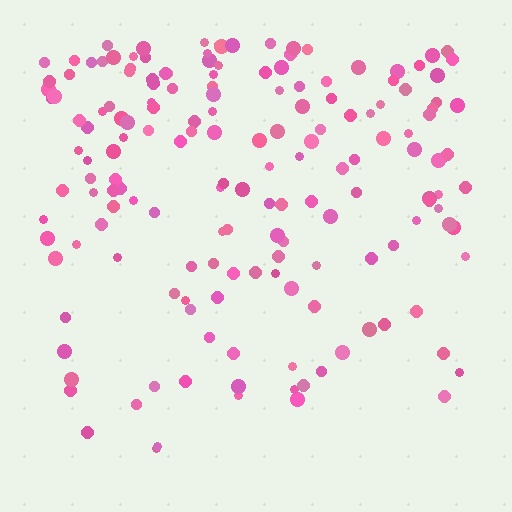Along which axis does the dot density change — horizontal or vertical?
Vertical.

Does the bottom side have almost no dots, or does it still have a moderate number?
Still a moderate number, just noticeably fewer than the top.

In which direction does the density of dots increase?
From bottom to top, with the top side densest.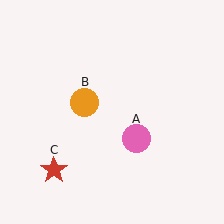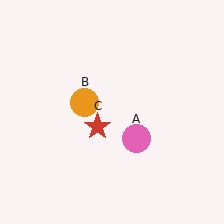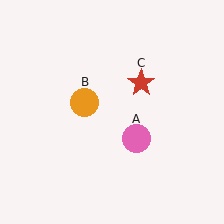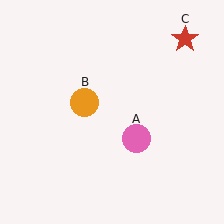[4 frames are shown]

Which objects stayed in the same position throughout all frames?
Pink circle (object A) and orange circle (object B) remained stationary.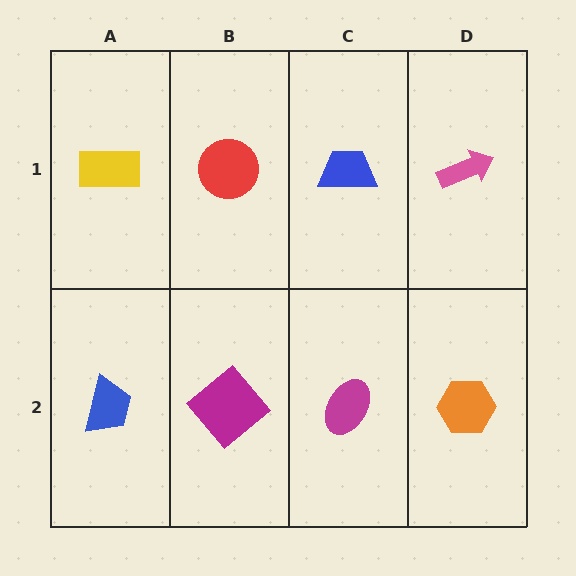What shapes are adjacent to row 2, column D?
A pink arrow (row 1, column D), a magenta ellipse (row 2, column C).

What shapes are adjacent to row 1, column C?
A magenta ellipse (row 2, column C), a red circle (row 1, column B), a pink arrow (row 1, column D).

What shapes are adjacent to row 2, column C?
A blue trapezoid (row 1, column C), a magenta diamond (row 2, column B), an orange hexagon (row 2, column D).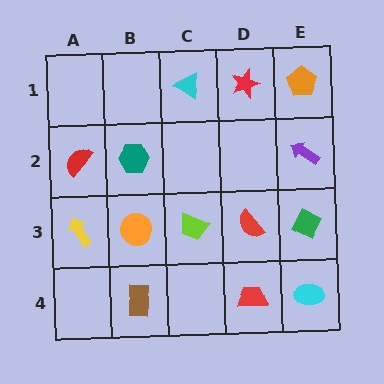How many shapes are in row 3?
5 shapes.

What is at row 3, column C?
A lime trapezoid.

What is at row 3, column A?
A yellow arrow.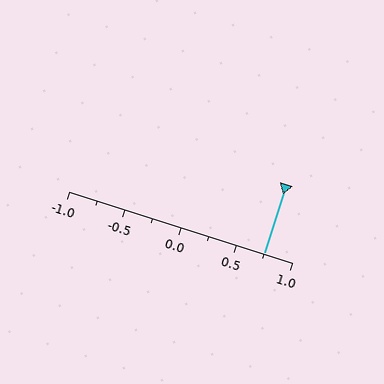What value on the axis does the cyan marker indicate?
The marker indicates approximately 0.75.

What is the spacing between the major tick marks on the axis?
The major ticks are spaced 0.5 apart.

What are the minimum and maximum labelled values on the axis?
The axis runs from -1.0 to 1.0.